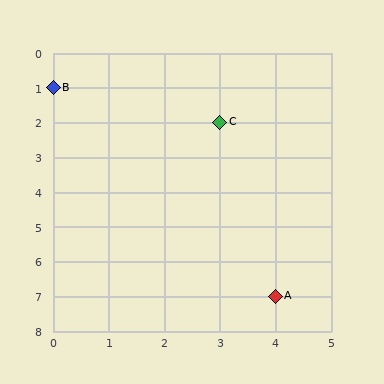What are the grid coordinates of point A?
Point A is at grid coordinates (4, 7).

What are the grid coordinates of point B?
Point B is at grid coordinates (0, 1).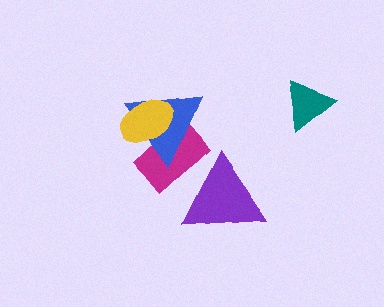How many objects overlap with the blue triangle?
2 objects overlap with the blue triangle.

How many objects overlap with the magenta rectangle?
3 objects overlap with the magenta rectangle.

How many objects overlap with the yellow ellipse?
2 objects overlap with the yellow ellipse.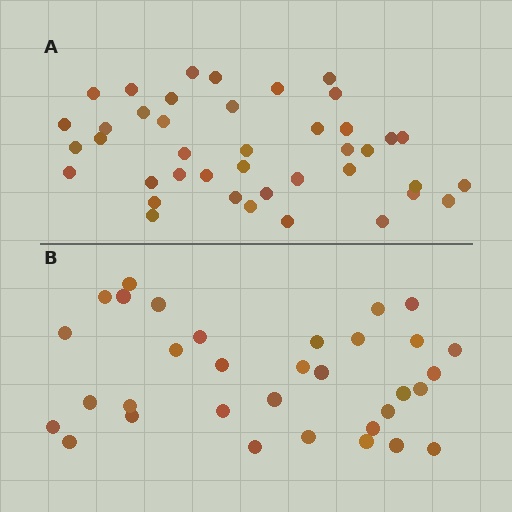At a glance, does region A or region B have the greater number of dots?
Region A (the top region) has more dots.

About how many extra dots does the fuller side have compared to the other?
Region A has roughly 8 or so more dots than region B.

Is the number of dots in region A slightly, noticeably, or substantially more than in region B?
Region A has only slightly more — the two regions are fairly close. The ratio is roughly 1.2 to 1.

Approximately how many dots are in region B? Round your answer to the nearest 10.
About 30 dots. (The exact count is 33, which rounds to 30.)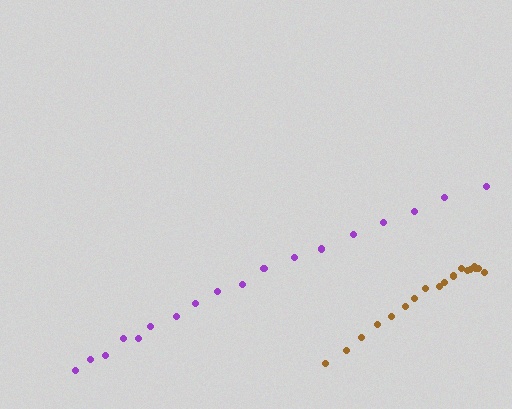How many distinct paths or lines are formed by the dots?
There are 2 distinct paths.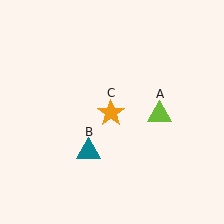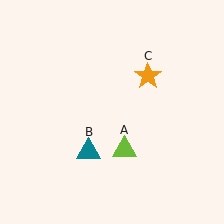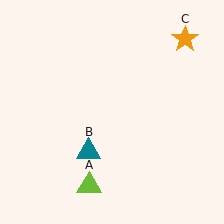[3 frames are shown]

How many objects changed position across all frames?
2 objects changed position: lime triangle (object A), orange star (object C).